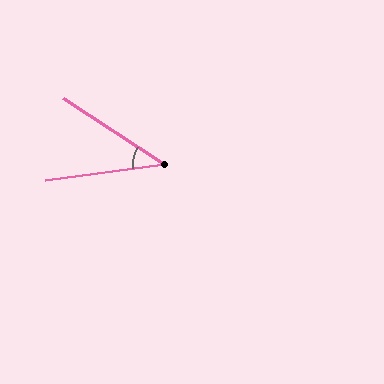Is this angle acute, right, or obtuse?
It is acute.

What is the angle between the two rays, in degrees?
Approximately 41 degrees.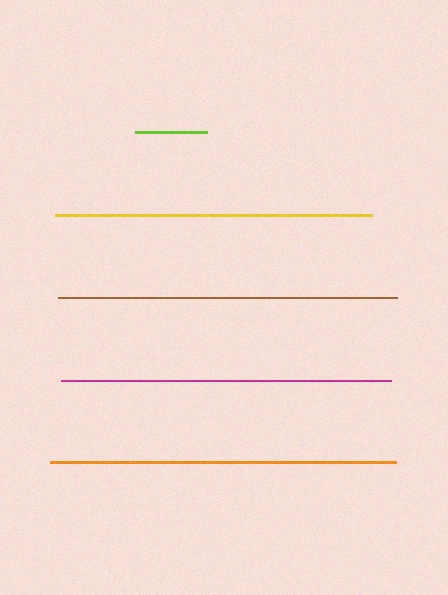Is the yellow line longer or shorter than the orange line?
The orange line is longer than the yellow line.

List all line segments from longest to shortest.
From longest to shortest: orange, brown, magenta, yellow, lime.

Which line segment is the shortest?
The lime line is the shortest at approximately 72 pixels.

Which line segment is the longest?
The orange line is the longest at approximately 346 pixels.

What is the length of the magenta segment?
The magenta segment is approximately 329 pixels long.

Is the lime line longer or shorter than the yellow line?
The yellow line is longer than the lime line.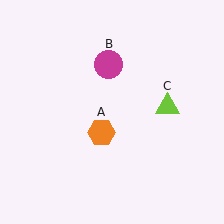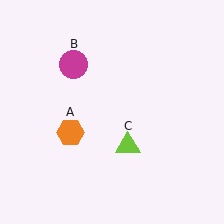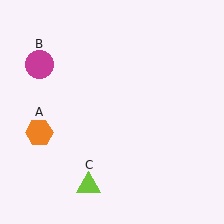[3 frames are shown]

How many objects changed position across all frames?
3 objects changed position: orange hexagon (object A), magenta circle (object B), lime triangle (object C).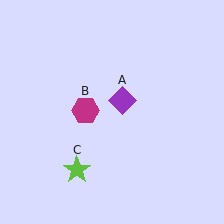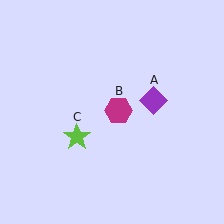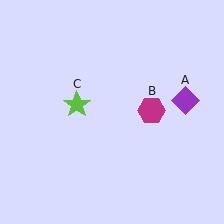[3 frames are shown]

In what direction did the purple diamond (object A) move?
The purple diamond (object A) moved right.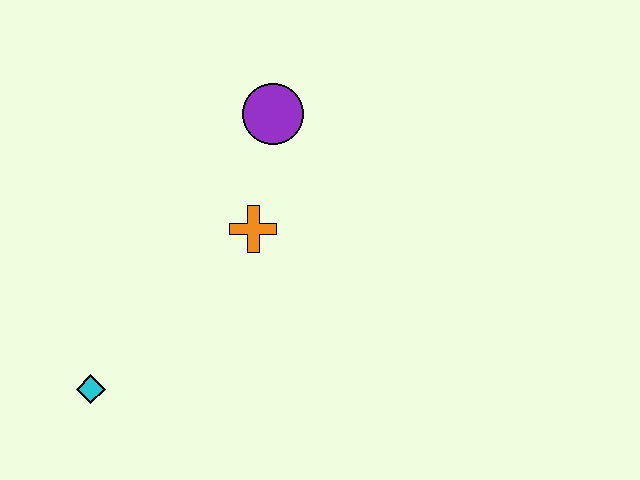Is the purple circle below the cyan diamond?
No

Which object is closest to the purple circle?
The orange cross is closest to the purple circle.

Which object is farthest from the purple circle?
The cyan diamond is farthest from the purple circle.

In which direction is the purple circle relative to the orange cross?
The purple circle is above the orange cross.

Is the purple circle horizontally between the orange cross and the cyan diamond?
No